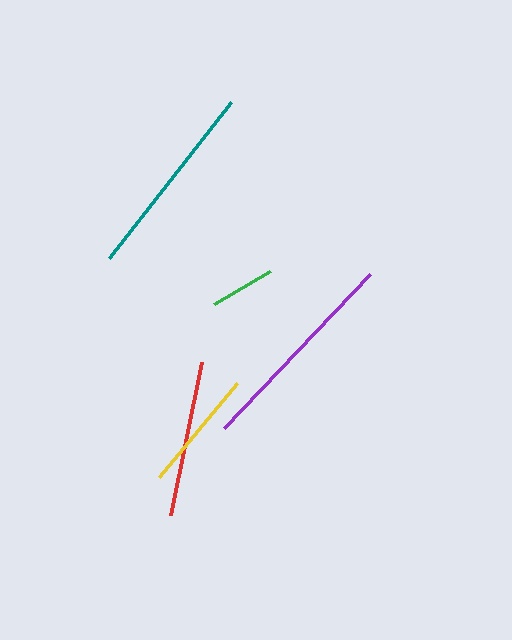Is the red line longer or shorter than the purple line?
The purple line is longer than the red line.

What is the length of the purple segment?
The purple segment is approximately 213 pixels long.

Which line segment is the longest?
The purple line is the longest at approximately 213 pixels.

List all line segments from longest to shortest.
From longest to shortest: purple, teal, red, yellow, green.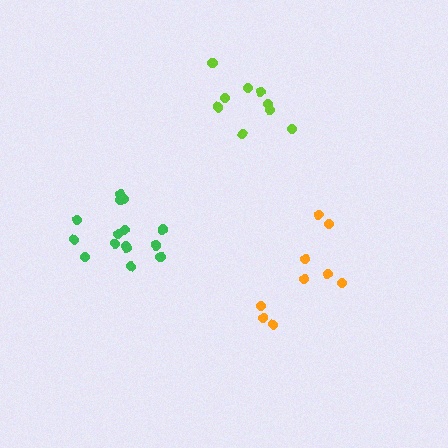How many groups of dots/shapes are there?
There are 3 groups.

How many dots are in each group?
Group 1: 15 dots, Group 2: 9 dots, Group 3: 9 dots (33 total).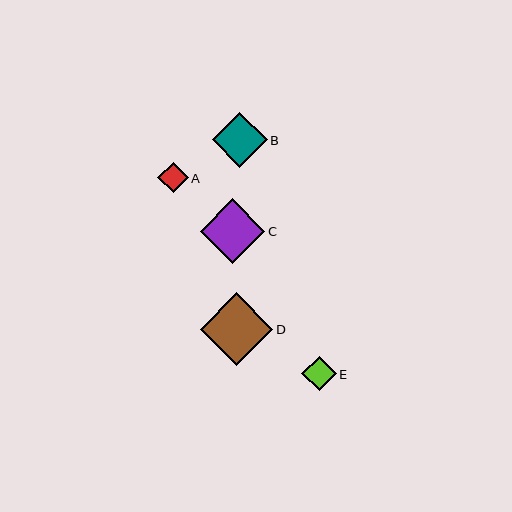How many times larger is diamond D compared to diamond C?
Diamond D is approximately 1.1 times the size of diamond C.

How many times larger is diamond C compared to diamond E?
Diamond C is approximately 1.9 times the size of diamond E.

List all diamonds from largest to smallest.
From largest to smallest: D, C, B, E, A.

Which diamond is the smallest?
Diamond A is the smallest with a size of approximately 30 pixels.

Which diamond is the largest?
Diamond D is the largest with a size of approximately 73 pixels.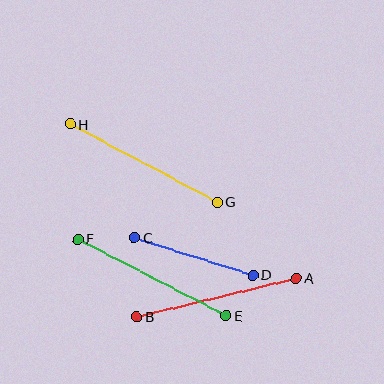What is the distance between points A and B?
The distance is approximately 164 pixels.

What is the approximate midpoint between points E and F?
The midpoint is at approximately (152, 277) pixels.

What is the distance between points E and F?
The distance is approximately 167 pixels.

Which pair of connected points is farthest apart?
Points E and F are farthest apart.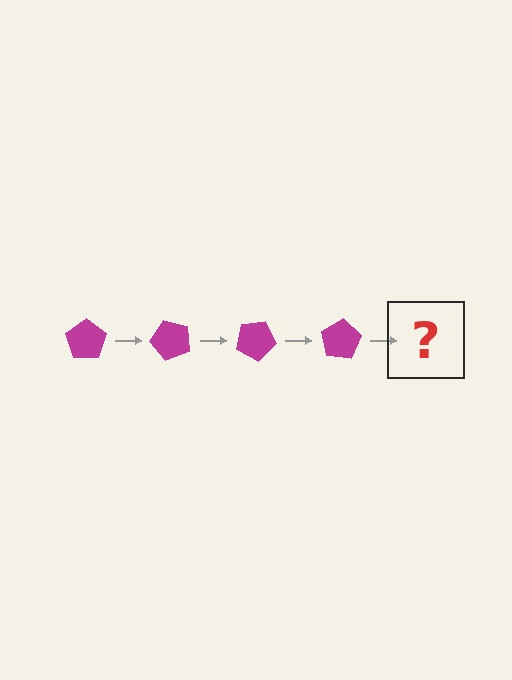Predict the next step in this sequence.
The next step is a magenta pentagon rotated 200 degrees.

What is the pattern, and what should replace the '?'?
The pattern is that the pentagon rotates 50 degrees each step. The '?' should be a magenta pentagon rotated 200 degrees.